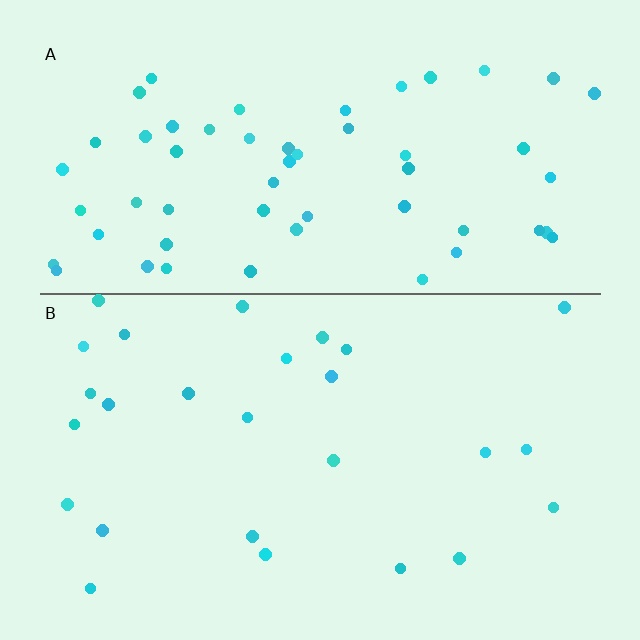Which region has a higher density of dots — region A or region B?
A (the top).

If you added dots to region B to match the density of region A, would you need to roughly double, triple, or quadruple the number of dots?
Approximately double.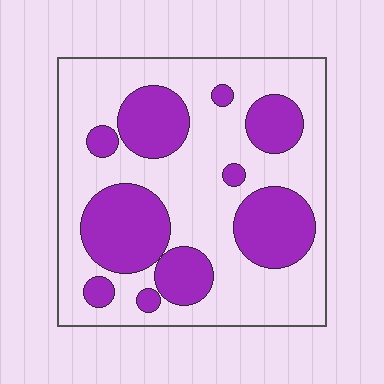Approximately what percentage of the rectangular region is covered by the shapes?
Approximately 35%.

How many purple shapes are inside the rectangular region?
10.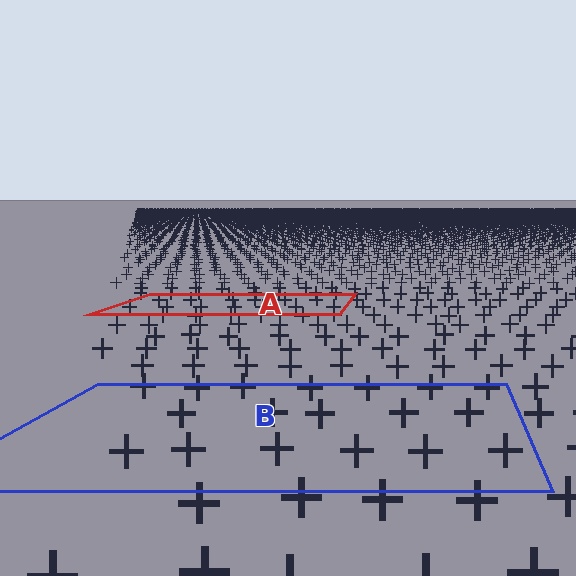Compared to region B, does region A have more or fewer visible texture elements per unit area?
Region A has more texture elements per unit area — they are packed more densely because it is farther away.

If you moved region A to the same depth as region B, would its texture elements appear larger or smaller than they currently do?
They would appear larger. At a closer depth, the same texture elements are projected at a bigger on-screen size.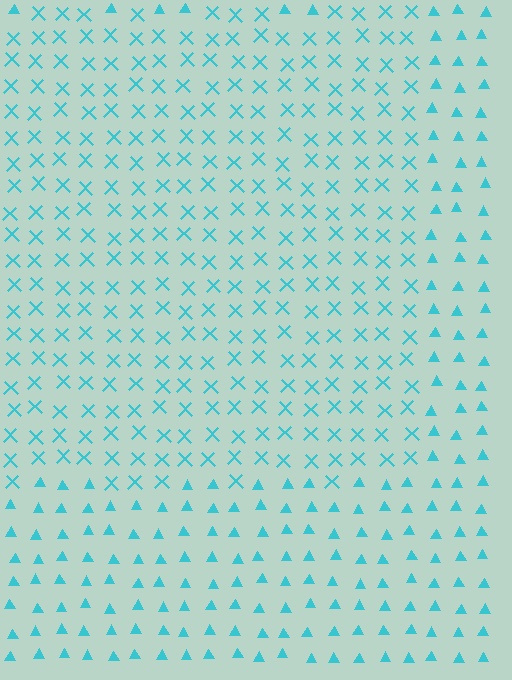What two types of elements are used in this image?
The image uses X marks inside the rectangle region and triangles outside it.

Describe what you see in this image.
The image is filled with small cyan elements arranged in a uniform grid. A rectangle-shaped region contains X marks, while the surrounding area contains triangles. The boundary is defined purely by the change in element shape.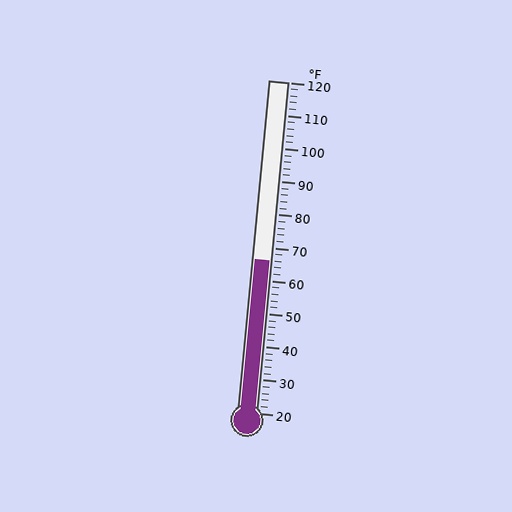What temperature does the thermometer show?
The thermometer shows approximately 66°F.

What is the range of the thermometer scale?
The thermometer scale ranges from 20°F to 120°F.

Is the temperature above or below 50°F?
The temperature is above 50°F.